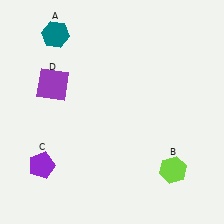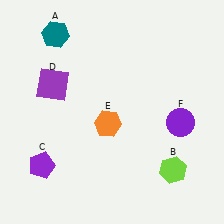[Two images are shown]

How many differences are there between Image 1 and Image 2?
There are 2 differences between the two images.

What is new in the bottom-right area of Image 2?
A purple circle (F) was added in the bottom-right area of Image 2.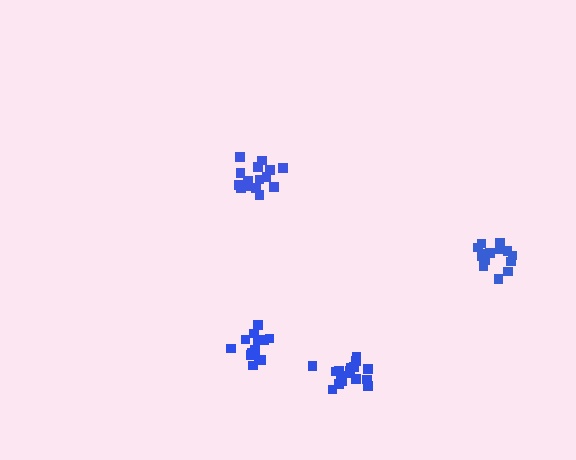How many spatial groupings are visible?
There are 4 spatial groupings.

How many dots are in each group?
Group 1: 17 dots, Group 2: 13 dots, Group 3: 16 dots, Group 4: 15 dots (61 total).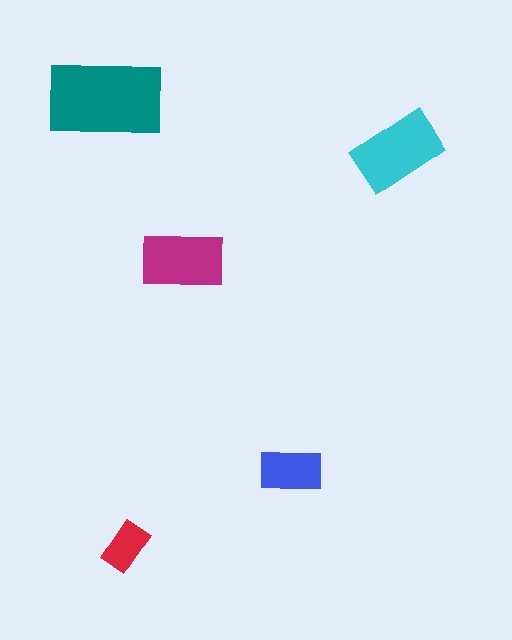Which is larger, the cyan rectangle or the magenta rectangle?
The cyan one.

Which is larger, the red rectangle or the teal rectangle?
The teal one.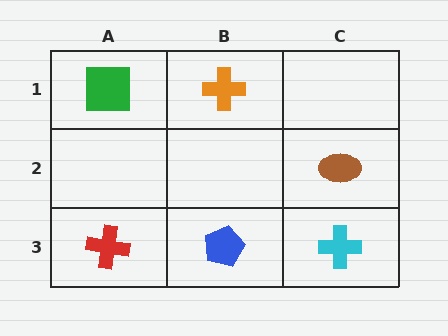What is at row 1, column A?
A green square.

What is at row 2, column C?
A brown ellipse.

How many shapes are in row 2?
1 shape.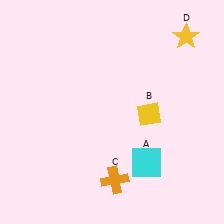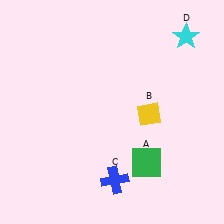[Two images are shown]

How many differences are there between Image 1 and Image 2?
There are 3 differences between the two images.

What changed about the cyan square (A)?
In Image 1, A is cyan. In Image 2, it changed to green.